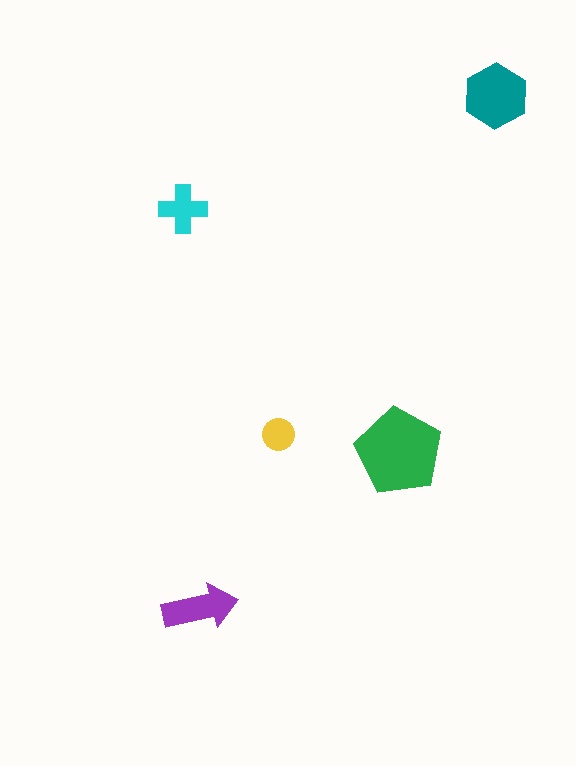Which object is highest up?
The teal hexagon is topmost.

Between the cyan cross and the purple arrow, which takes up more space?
The purple arrow.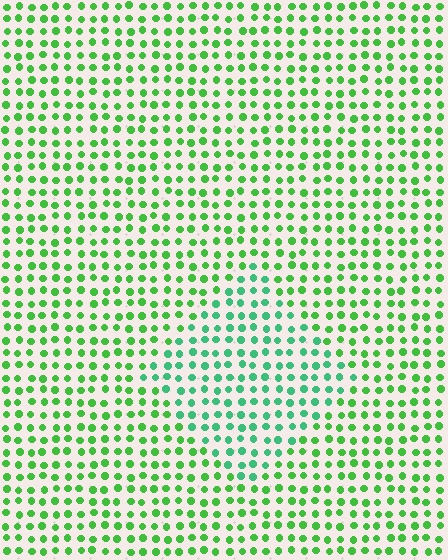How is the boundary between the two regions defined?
The boundary is defined purely by a slight shift in hue (about 31 degrees). Spacing, size, and orientation are identical on both sides.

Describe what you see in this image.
The image is filled with small green elements in a uniform arrangement. A diamond-shaped region is visible where the elements are tinted to a slightly different hue, forming a subtle color boundary.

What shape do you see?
I see a diamond.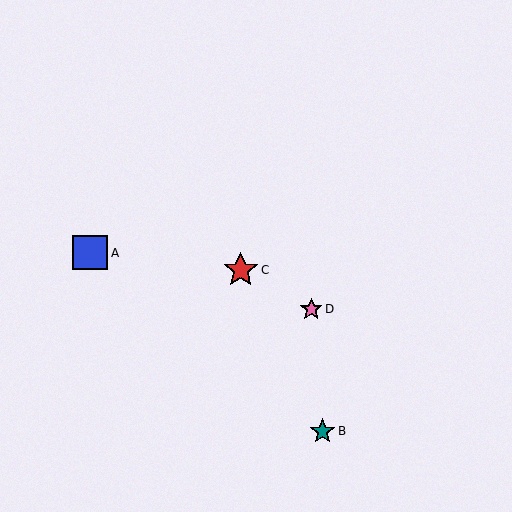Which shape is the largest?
The blue square (labeled A) is the largest.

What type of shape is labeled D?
Shape D is a pink star.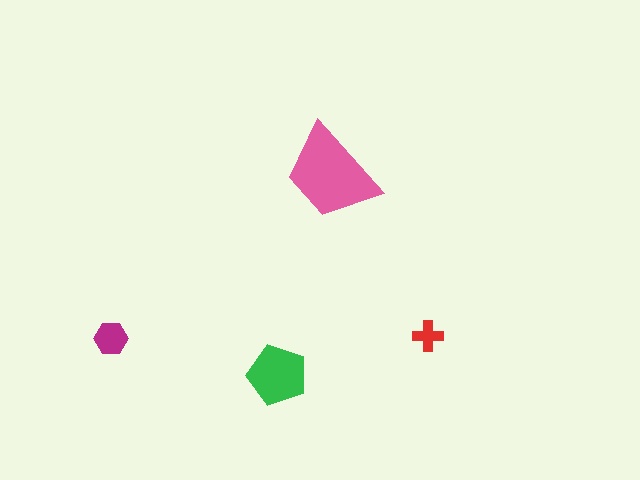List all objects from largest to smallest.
The pink trapezoid, the green pentagon, the magenta hexagon, the red cross.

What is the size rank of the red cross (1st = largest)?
4th.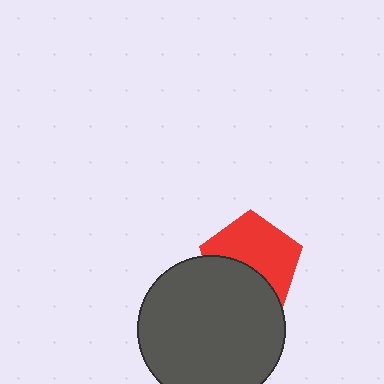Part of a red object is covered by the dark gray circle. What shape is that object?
It is a pentagon.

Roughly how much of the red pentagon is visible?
About half of it is visible (roughly 60%).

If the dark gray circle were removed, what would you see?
You would see the complete red pentagon.